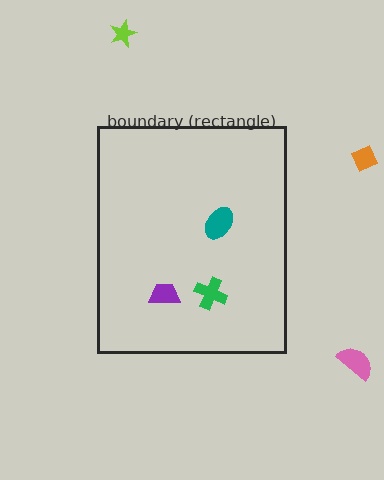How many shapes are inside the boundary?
3 inside, 3 outside.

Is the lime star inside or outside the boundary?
Outside.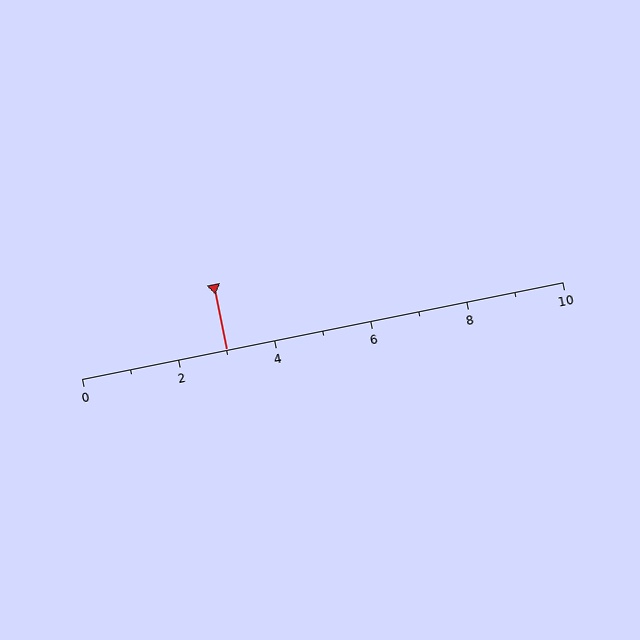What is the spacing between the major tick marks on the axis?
The major ticks are spaced 2 apart.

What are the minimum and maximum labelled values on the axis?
The axis runs from 0 to 10.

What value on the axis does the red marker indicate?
The marker indicates approximately 3.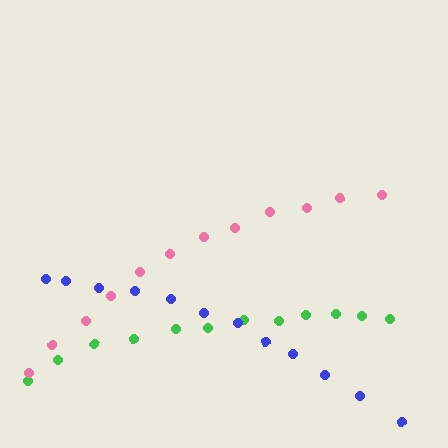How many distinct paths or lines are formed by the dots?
There are 3 distinct paths.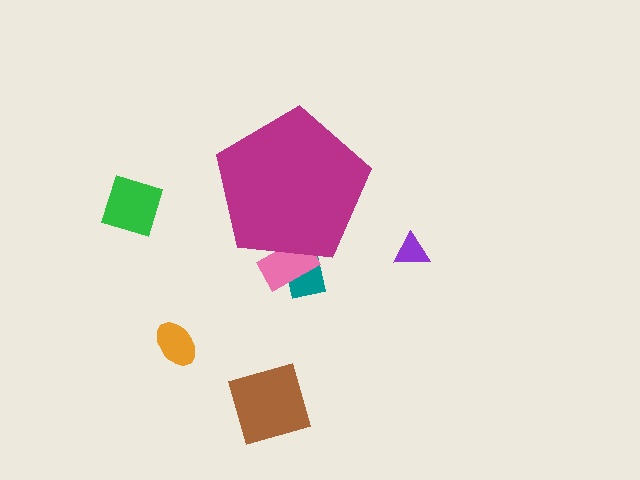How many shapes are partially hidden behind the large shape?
2 shapes are partially hidden.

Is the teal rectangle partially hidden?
Yes, the teal rectangle is partially hidden behind the magenta pentagon.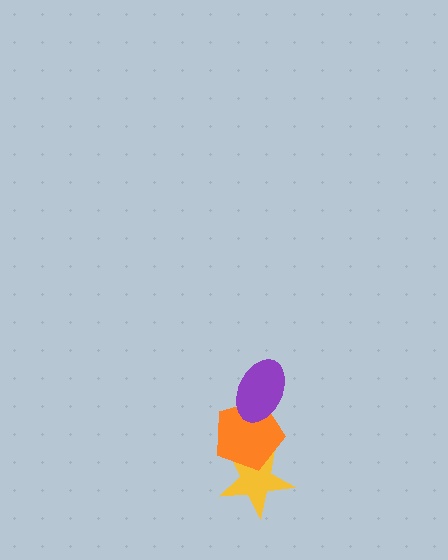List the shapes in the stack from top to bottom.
From top to bottom: the purple ellipse, the orange pentagon, the yellow star.